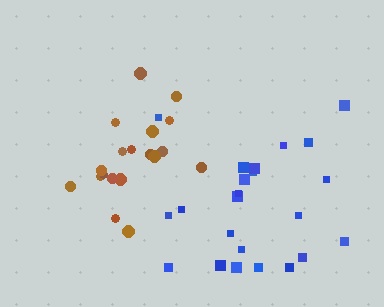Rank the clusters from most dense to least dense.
brown, blue.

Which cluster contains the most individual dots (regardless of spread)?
Blue (23).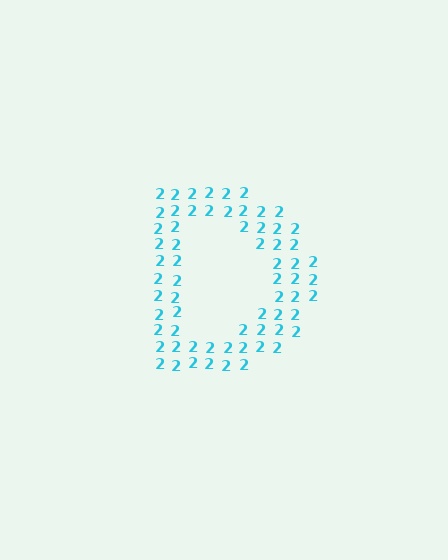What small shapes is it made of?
It is made of small digit 2's.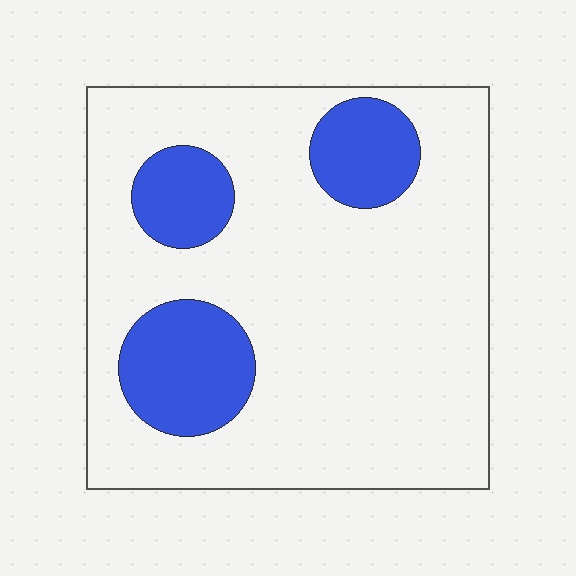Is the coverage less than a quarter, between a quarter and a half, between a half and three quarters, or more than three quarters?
Less than a quarter.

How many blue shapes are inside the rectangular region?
3.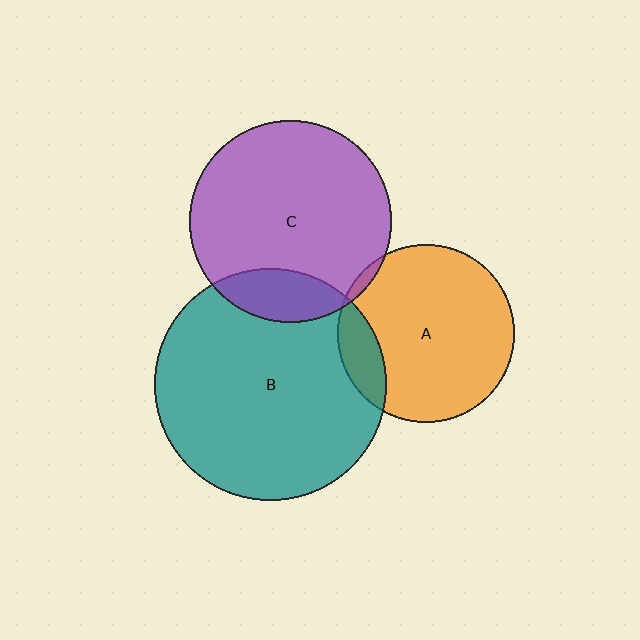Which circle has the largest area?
Circle B (teal).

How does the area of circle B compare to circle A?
Approximately 1.7 times.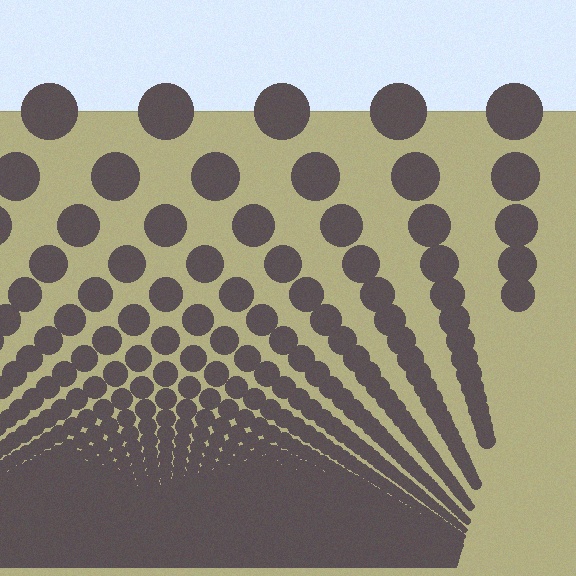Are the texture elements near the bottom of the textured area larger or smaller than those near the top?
Smaller. The gradient is inverted — elements near the bottom are smaller and denser.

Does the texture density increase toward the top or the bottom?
Density increases toward the bottom.